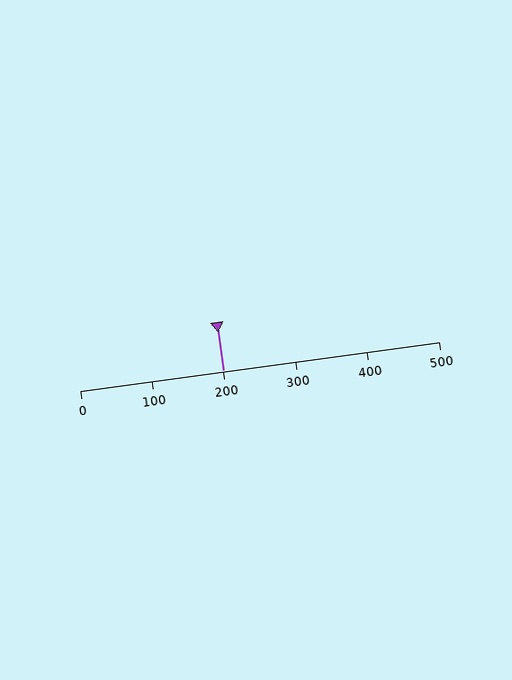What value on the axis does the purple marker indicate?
The marker indicates approximately 200.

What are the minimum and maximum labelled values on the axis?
The axis runs from 0 to 500.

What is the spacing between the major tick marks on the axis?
The major ticks are spaced 100 apart.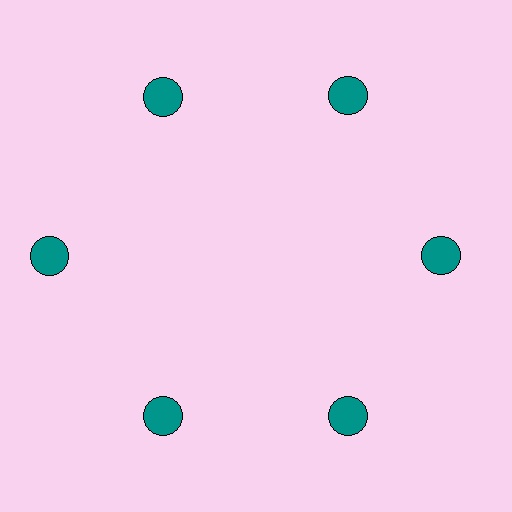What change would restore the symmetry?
The symmetry would be restored by moving it inward, back onto the ring so that all 6 circles sit at equal angles and equal distance from the center.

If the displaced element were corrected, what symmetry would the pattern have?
It would have 6-fold rotational symmetry — the pattern would map onto itself every 60 degrees.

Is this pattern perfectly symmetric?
No. The 6 teal circles are arranged in a ring, but one element near the 9 o'clock position is pushed outward from the center, breaking the 6-fold rotational symmetry.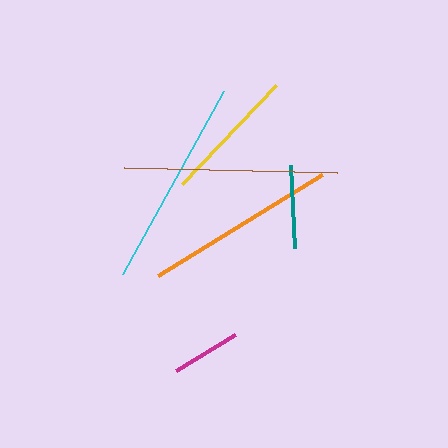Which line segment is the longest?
The brown line is the longest at approximately 213 pixels.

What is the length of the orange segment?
The orange segment is approximately 193 pixels long.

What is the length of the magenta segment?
The magenta segment is approximately 68 pixels long.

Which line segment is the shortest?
The magenta line is the shortest at approximately 68 pixels.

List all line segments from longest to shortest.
From longest to shortest: brown, cyan, orange, yellow, teal, magenta.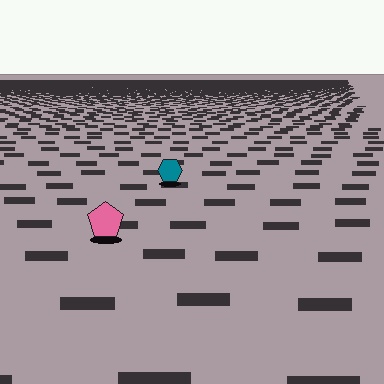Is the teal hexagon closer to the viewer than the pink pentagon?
No. The pink pentagon is closer — you can tell from the texture gradient: the ground texture is coarser near it.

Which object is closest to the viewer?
The pink pentagon is closest. The texture marks near it are larger and more spread out.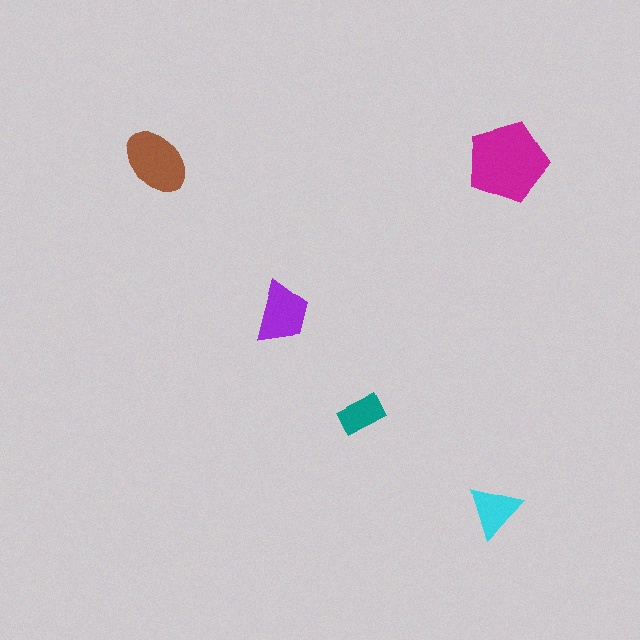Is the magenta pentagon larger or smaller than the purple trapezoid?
Larger.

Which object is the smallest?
The teal rectangle.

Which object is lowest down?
The cyan triangle is bottommost.